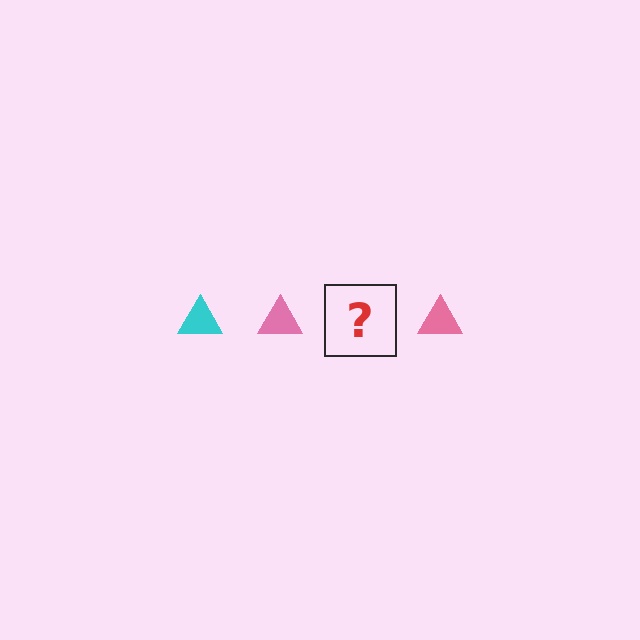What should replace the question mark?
The question mark should be replaced with a cyan triangle.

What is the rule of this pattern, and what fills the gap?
The rule is that the pattern cycles through cyan, pink triangles. The gap should be filled with a cyan triangle.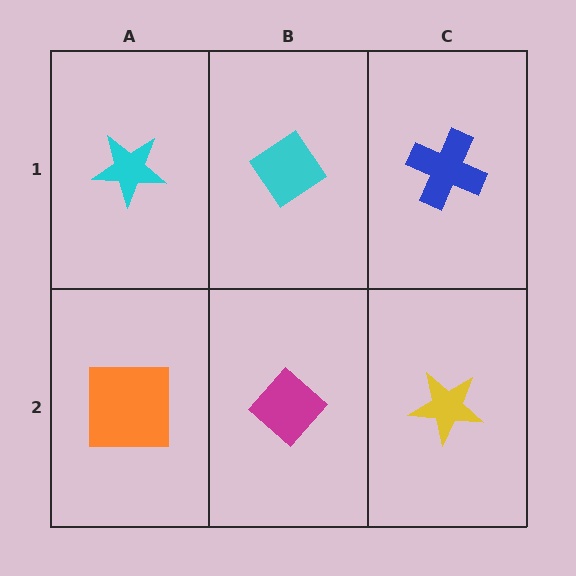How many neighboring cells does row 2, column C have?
2.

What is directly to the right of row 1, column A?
A cyan diamond.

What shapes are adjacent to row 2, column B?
A cyan diamond (row 1, column B), an orange square (row 2, column A), a yellow star (row 2, column C).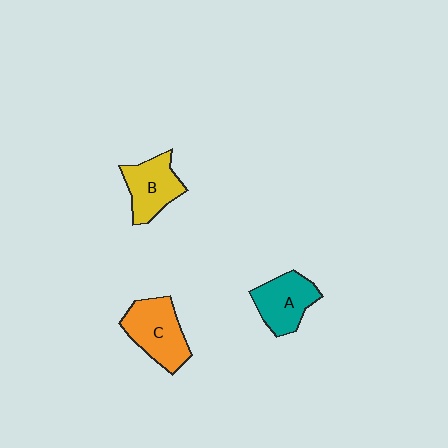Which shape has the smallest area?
Shape B (yellow).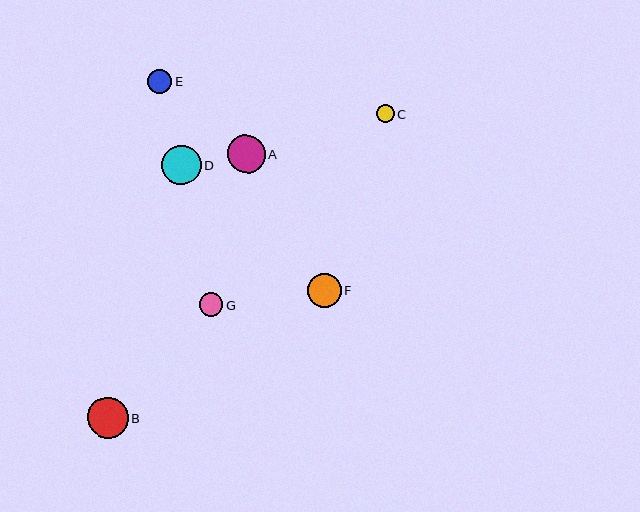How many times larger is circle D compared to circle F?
Circle D is approximately 1.1 times the size of circle F.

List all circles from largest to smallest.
From largest to smallest: B, D, A, F, E, G, C.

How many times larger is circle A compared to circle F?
Circle A is approximately 1.1 times the size of circle F.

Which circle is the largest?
Circle B is the largest with a size of approximately 41 pixels.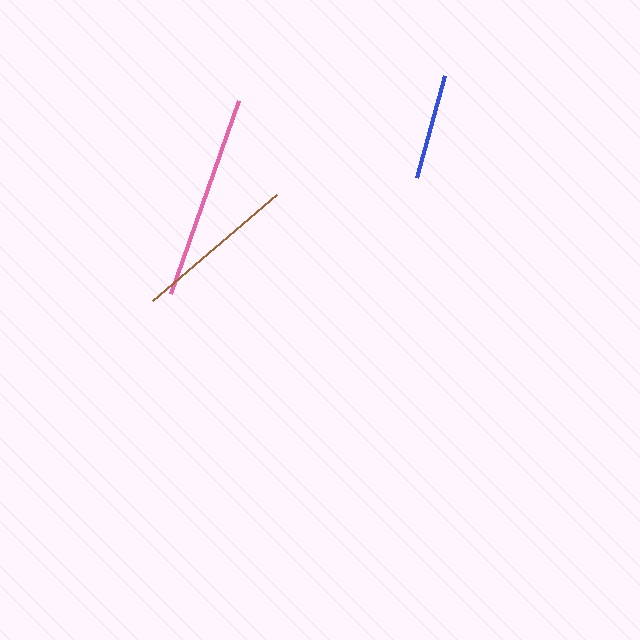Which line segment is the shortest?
The blue line is the shortest at approximately 106 pixels.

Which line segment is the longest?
The pink line is the longest at approximately 205 pixels.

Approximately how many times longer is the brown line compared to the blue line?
The brown line is approximately 1.5 times the length of the blue line.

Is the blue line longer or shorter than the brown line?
The brown line is longer than the blue line.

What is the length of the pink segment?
The pink segment is approximately 205 pixels long.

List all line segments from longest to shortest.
From longest to shortest: pink, brown, blue.